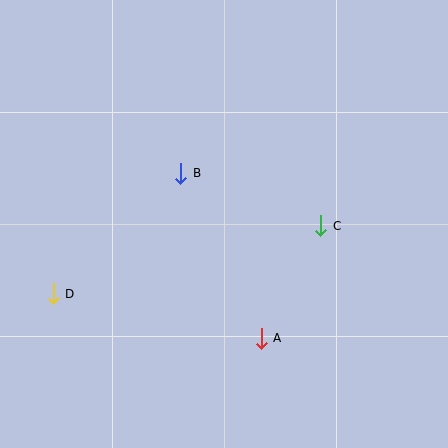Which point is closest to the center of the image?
Point B at (181, 173) is closest to the center.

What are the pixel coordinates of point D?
Point D is at (53, 294).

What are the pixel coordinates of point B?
Point B is at (181, 173).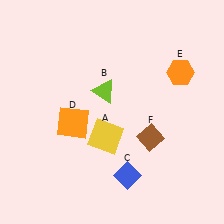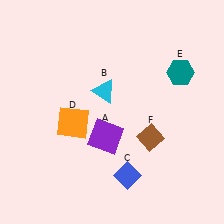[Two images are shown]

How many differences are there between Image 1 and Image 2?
There are 3 differences between the two images.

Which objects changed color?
A changed from yellow to purple. B changed from lime to cyan. E changed from orange to teal.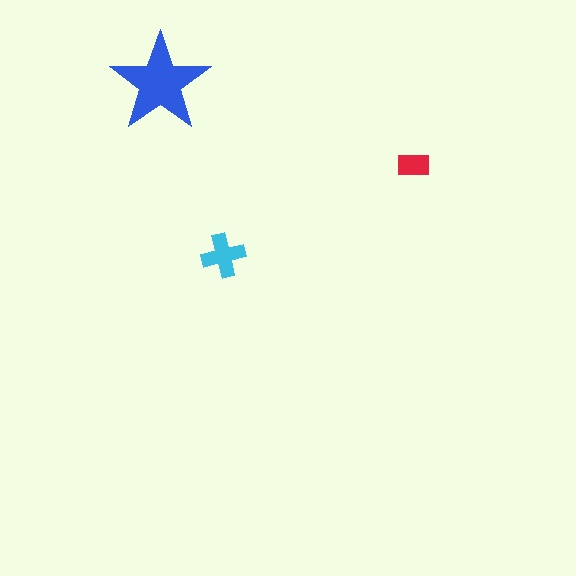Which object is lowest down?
The cyan cross is bottommost.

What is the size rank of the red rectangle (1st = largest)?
3rd.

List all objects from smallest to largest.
The red rectangle, the cyan cross, the blue star.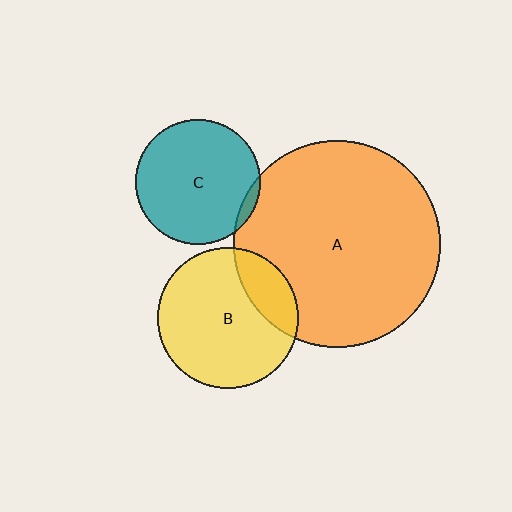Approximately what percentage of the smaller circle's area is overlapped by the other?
Approximately 20%.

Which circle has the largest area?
Circle A (orange).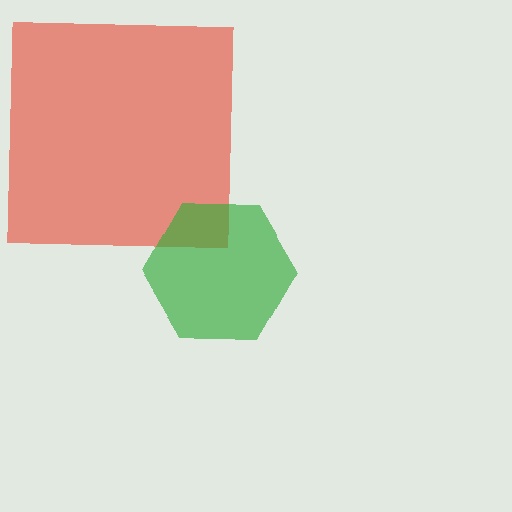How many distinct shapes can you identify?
There are 2 distinct shapes: a red square, a green hexagon.